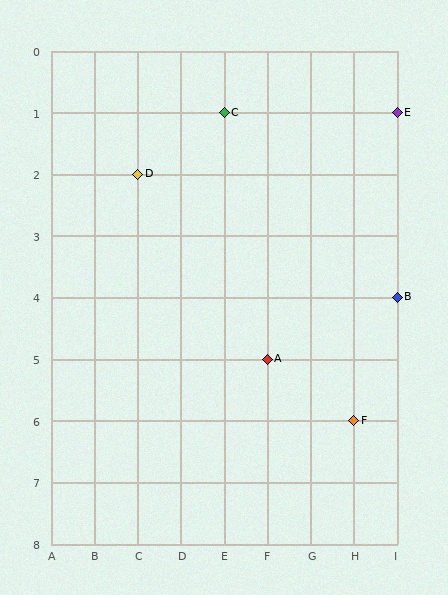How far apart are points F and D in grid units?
Points F and D are 5 columns and 4 rows apart (about 6.4 grid units diagonally).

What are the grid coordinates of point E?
Point E is at grid coordinates (I, 1).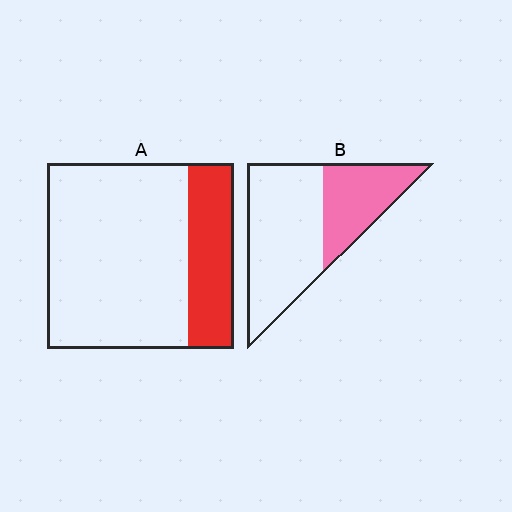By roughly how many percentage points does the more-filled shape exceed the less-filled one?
By roughly 10 percentage points (B over A).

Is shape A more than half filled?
No.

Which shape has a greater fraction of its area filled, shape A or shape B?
Shape B.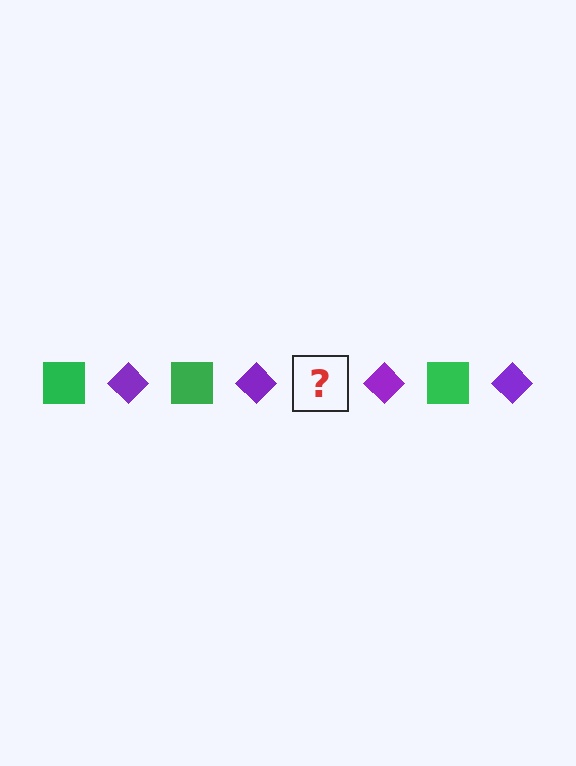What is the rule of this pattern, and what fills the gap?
The rule is that the pattern alternates between green square and purple diamond. The gap should be filled with a green square.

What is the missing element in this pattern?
The missing element is a green square.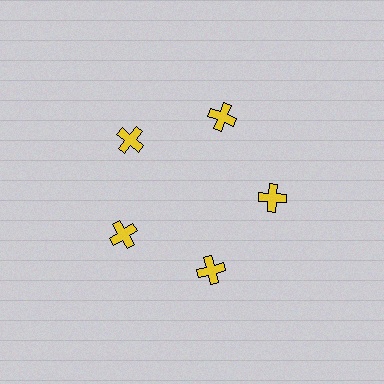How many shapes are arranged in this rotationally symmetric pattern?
There are 5 shapes, arranged in 5 groups of 1.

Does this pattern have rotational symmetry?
Yes, this pattern has 5-fold rotational symmetry. It looks the same after rotating 72 degrees around the center.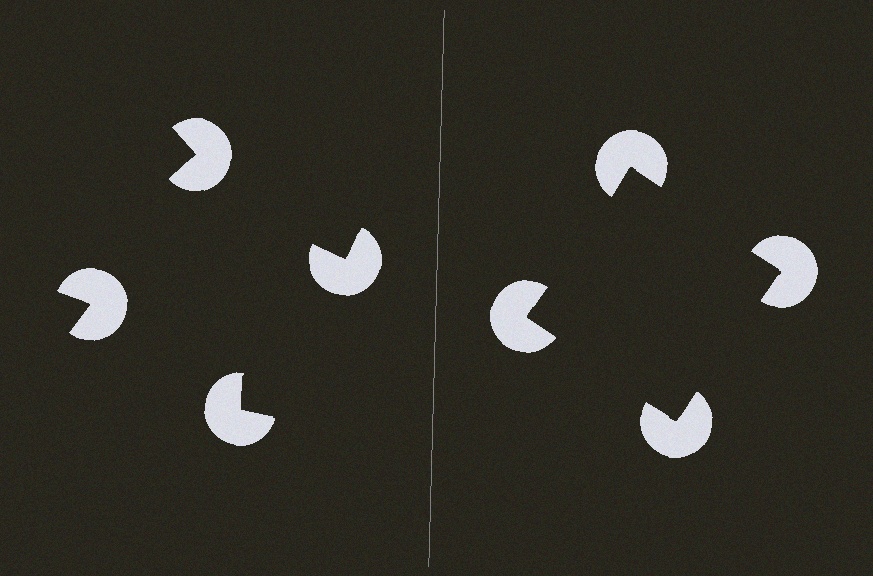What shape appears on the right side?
An illusory square.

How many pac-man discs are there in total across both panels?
8 — 4 on each side.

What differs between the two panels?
The pac-man discs are positioned identically on both sides; only the wedge orientations differ. On the right they align to a square; on the left they are misaligned.